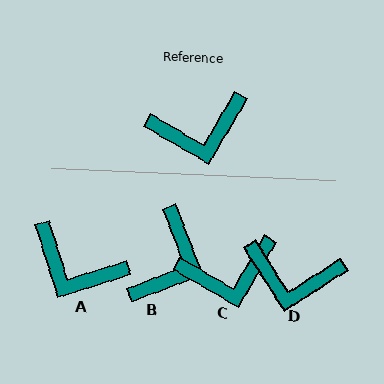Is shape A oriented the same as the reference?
No, it is off by about 42 degrees.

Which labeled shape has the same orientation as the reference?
C.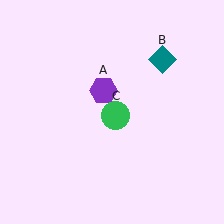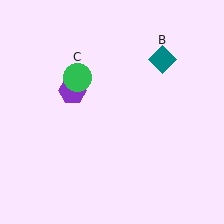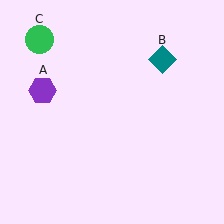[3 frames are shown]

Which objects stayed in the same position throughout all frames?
Teal diamond (object B) remained stationary.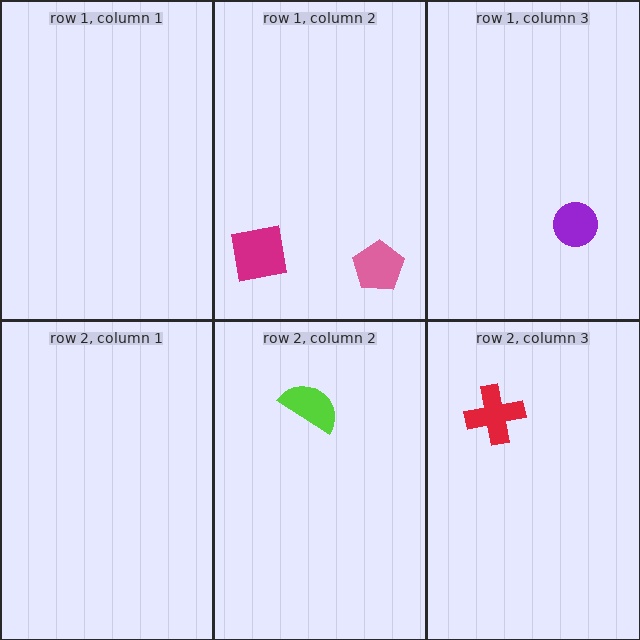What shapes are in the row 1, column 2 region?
The pink pentagon, the magenta square.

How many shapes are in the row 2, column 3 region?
1.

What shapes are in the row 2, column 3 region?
The red cross.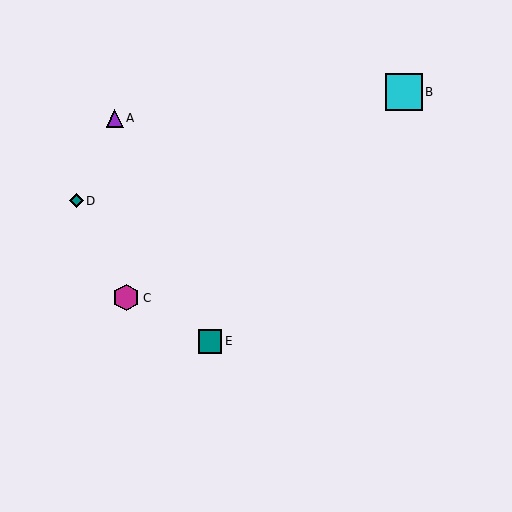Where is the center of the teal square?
The center of the teal square is at (210, 341).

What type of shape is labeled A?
Shape A is a purple triangle.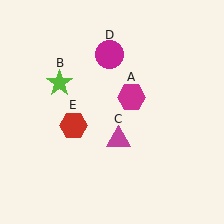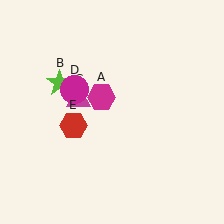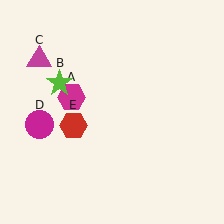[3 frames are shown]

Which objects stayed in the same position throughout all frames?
Lime star (object B) and red hexagon (object E) remained stationary.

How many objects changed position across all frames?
3 objects changed position: magenta hexagon (object A), magenta triangle (object C), magenta circle (object D).